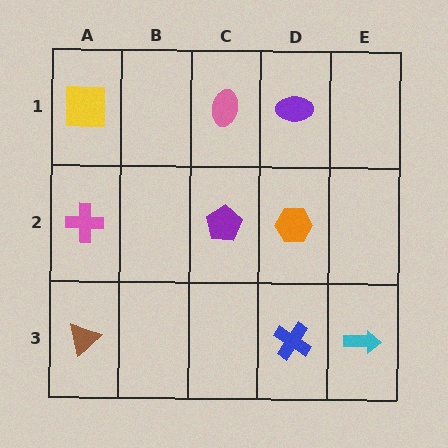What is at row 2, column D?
An orange hexagon.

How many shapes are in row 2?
3 shapes.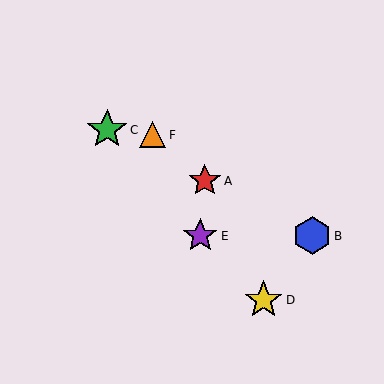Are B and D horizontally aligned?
No, B is at y≈236 and D is at y≈300.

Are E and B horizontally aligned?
Yes, both are at y≈236.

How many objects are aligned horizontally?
2 objects (B, E) are aligned horizontally.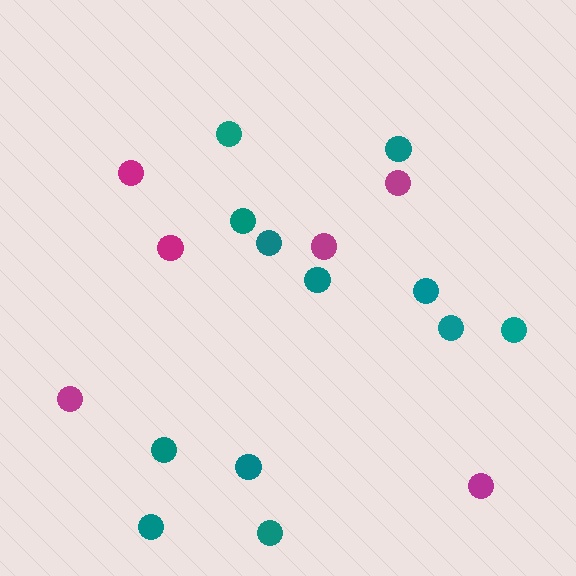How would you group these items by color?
There are 2 groups: one group of teal circles (12) and one group of magenta circles (6).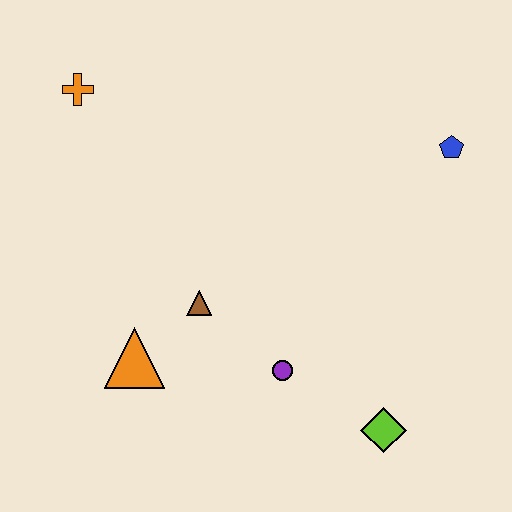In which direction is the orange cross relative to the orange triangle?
The orange cross is above the orange triangle.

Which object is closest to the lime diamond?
The purple circle is closest to the lime diamond.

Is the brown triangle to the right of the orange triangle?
Yes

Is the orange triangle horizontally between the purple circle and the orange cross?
Yes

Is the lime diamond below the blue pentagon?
Yes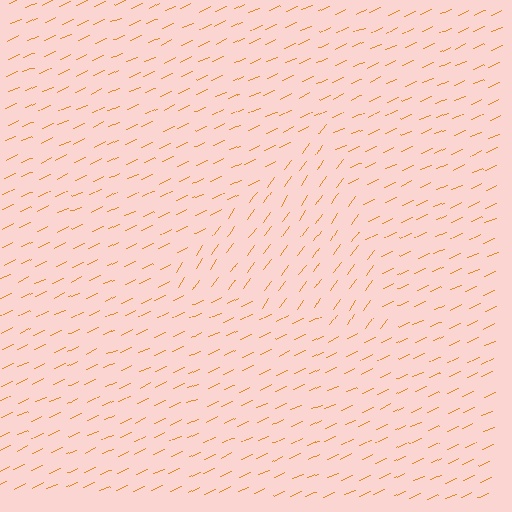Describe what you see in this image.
The image is filled with small orange line segments. A triangle region in the image has lines oriented differently from the surrounding lines, creating a visible texture boundary.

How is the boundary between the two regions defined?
The boundary is defined purely by a change in line orientation (approximately 30 degrees difference). All lines are the same color and thickness.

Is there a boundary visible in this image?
Yes, there is a texture boundary formed by a change in line orientation.